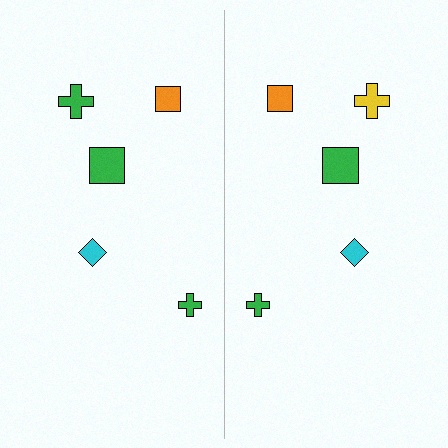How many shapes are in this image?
There are 10 shapes in this image.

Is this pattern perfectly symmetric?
No, the pattern is not perfectly symmetric. The yellow cross on the right side breaks the symmetry — its mirror counterpart is green.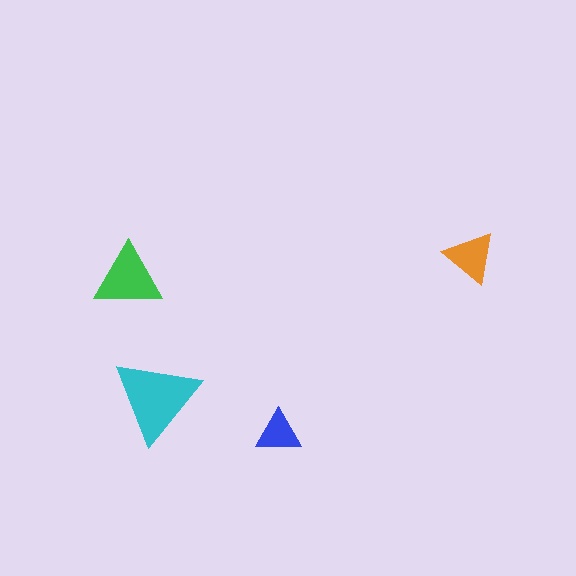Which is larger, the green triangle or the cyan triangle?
The cyan one.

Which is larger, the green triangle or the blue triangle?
The green one.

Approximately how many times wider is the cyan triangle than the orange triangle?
About 1.5 times wider.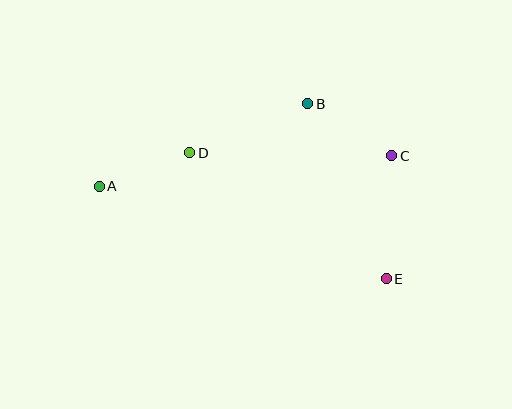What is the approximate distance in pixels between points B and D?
The distance between B and D is approximately 128 pixels.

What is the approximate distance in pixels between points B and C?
The distance between B and C is approximately 99 pixels.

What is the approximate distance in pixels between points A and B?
The distance between A and B is approximately 224 pixels.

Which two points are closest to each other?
Points A and D are closest to each other.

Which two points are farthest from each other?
Points A and E are farthest from each other.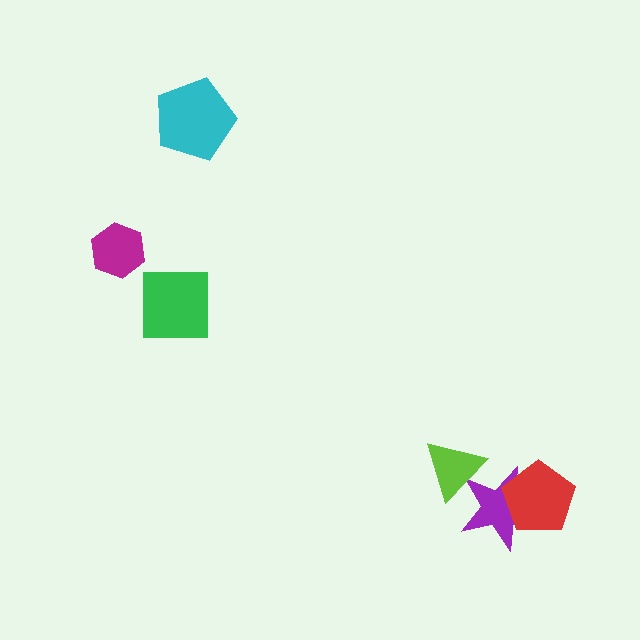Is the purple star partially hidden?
Yes, it is partially covered by another shape.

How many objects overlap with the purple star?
2 objects overlap with the purple star.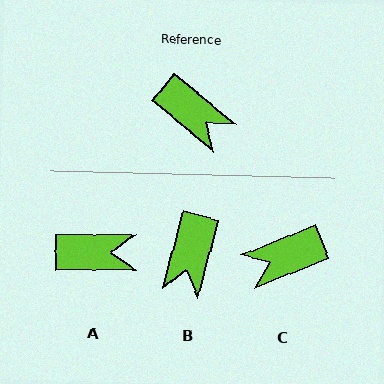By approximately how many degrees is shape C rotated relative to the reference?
Approximately 119 degrees clockwise.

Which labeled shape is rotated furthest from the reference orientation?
C, about 119 degrees away.